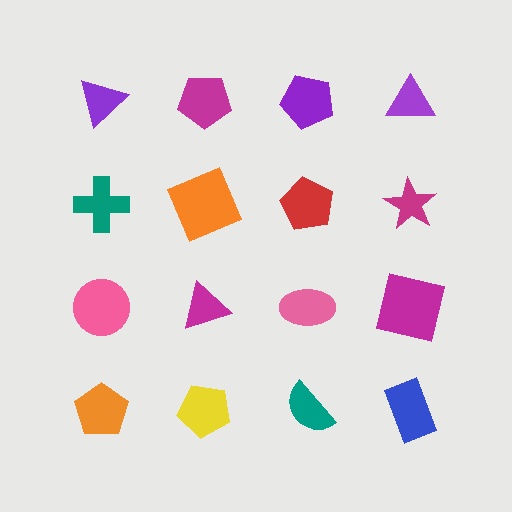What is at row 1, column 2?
A magenta pentagon.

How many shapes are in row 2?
4 shapes.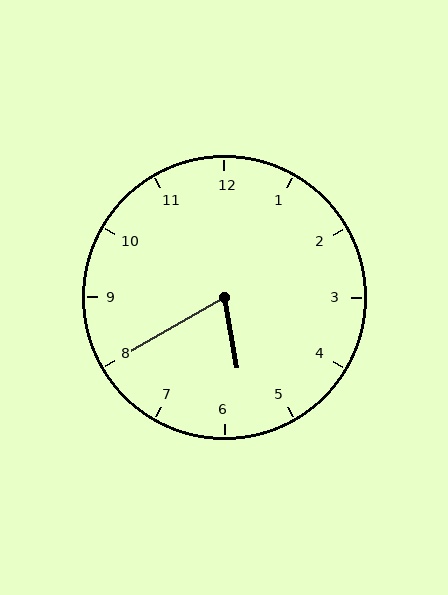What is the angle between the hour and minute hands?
Approximately 70 degrees.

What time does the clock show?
5:40.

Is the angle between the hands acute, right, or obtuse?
It is acute.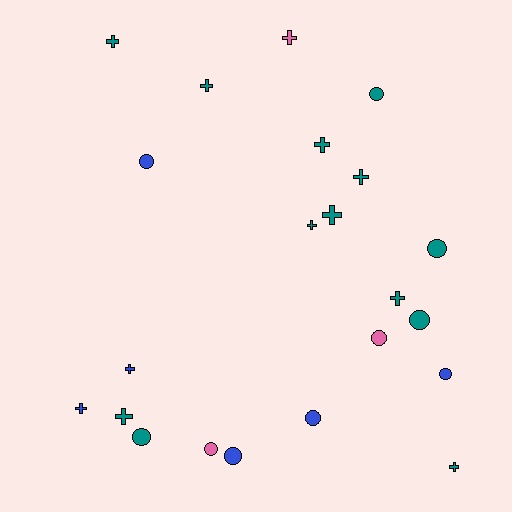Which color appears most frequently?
Teal, with 13 objects.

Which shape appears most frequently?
Cross, with 12 objects.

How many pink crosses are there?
There is 1 pink cross.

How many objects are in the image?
There are 22 objects.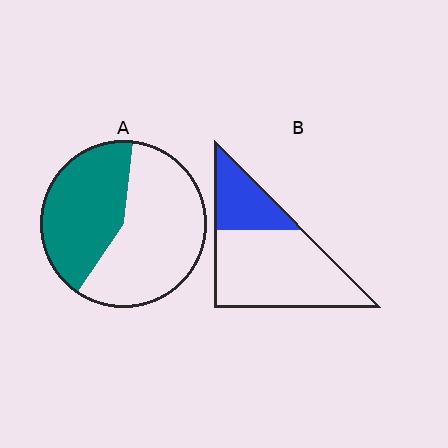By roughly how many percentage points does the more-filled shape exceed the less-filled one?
By roughly 15 percentage points (A over B).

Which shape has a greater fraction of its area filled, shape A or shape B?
Shape A.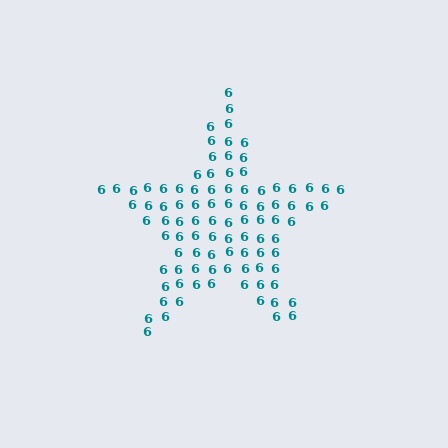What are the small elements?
The small elements are digit 6's.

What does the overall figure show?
The overall figure shows a star.